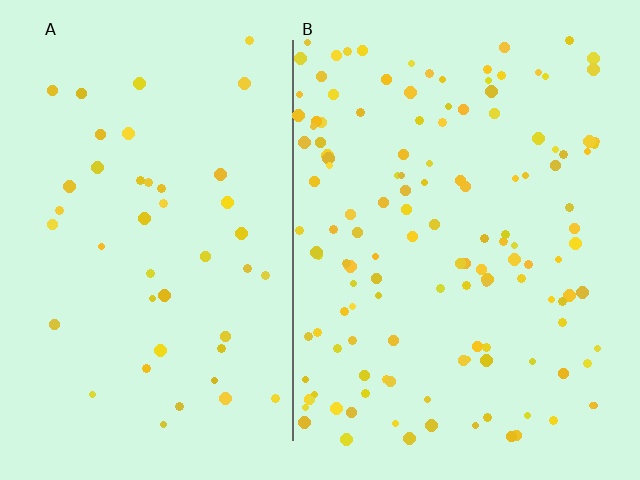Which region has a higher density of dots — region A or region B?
B (the right).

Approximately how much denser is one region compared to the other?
Approximately 3.0× — region B over region A.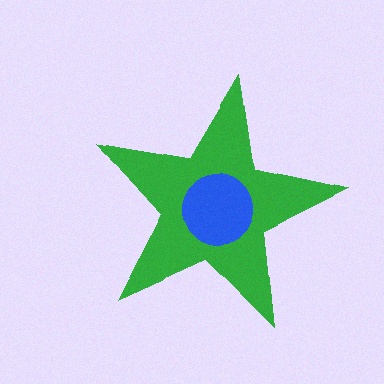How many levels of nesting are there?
2.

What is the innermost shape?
The blue circle.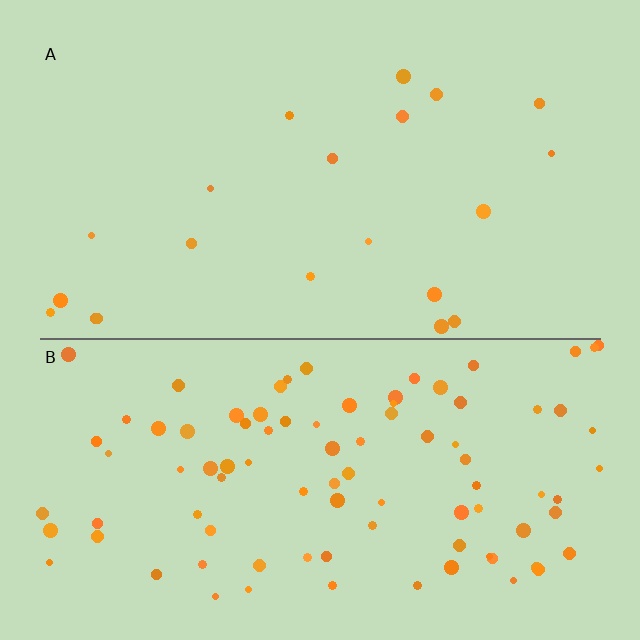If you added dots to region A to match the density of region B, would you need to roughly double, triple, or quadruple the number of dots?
Approximately quadruple.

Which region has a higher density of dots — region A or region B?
B (the bottom).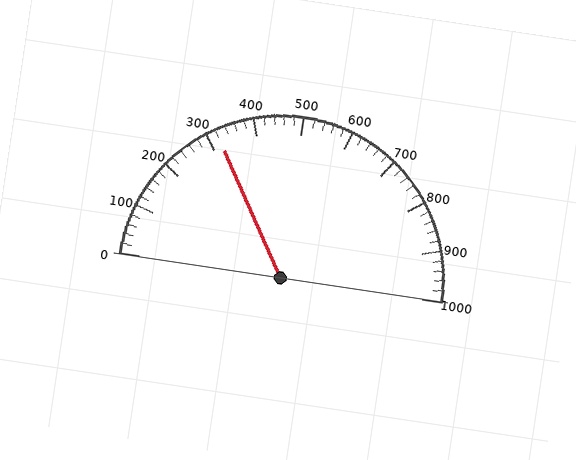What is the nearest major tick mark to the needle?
The nearest major tick mark is 300.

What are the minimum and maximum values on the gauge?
The gauge ranges from 0 to 1000.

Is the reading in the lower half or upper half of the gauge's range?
The reading is in the lower half of the range (0 to 1000).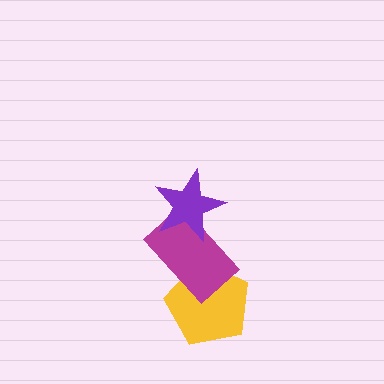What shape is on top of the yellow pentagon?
The magenta rectangle is on top of the yellow pentagon.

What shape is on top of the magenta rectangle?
The purple star is on top of the magenta rectangle.